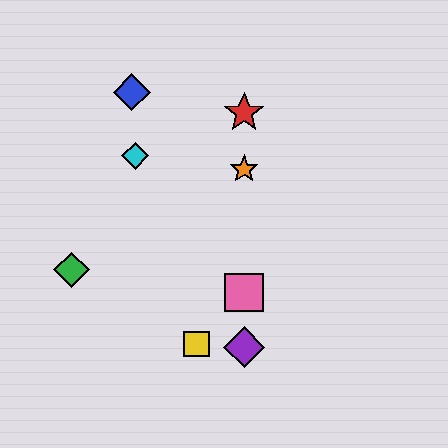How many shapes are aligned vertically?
4 shapes (the red star, the purple diamond, the orange star, the pink square) are aligned vertically.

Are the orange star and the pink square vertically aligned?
Yes, both are at x≈244.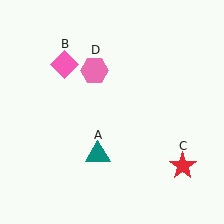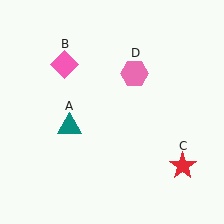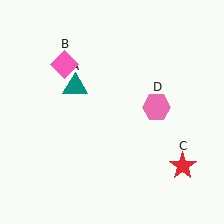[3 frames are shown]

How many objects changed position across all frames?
2 objects changed position: teal triangle (object A), pink hexagon (object D).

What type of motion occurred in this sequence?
The teal triangle (object A), pink hexagon (object D) rotated clockwise around the center of the scene.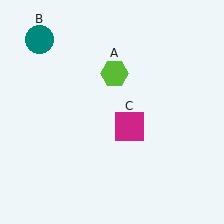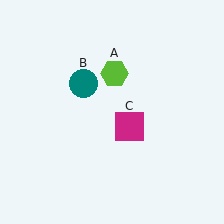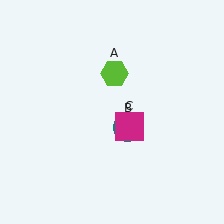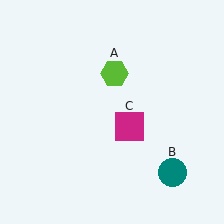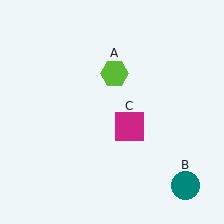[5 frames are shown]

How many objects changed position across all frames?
1 object changed position: teal circle (object B).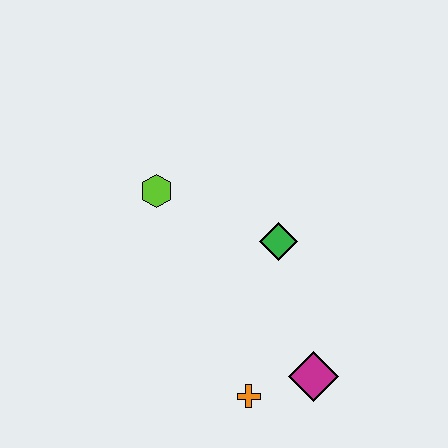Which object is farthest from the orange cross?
The lime hexagon is farthest from the orange cross.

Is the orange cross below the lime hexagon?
Yes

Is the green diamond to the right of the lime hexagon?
Yes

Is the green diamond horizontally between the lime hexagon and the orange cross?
No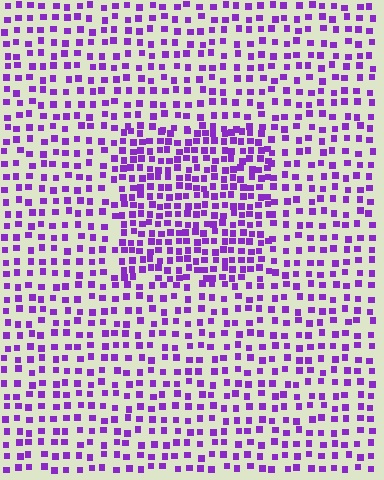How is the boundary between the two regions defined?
The boundary is defined by a change in element density (approximately 1.8x ratio). All elements are the same color, size, and shape.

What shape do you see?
I see a rectangle.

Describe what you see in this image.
The image contains small purple elements arranged at two different densities. A rectangle-shaped region is visible where the elements are more densely packed than the surrounding area.